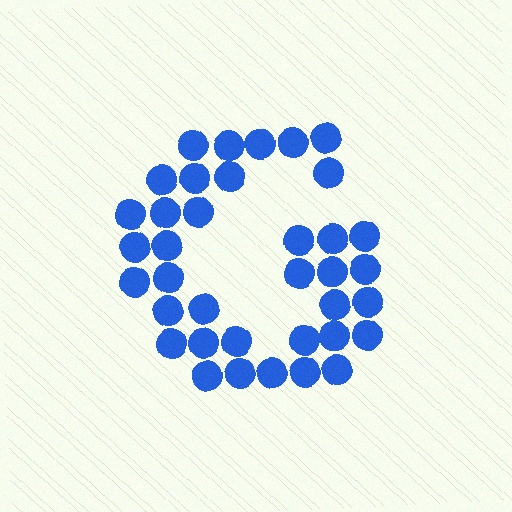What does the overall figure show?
The overall figure shows the letter G.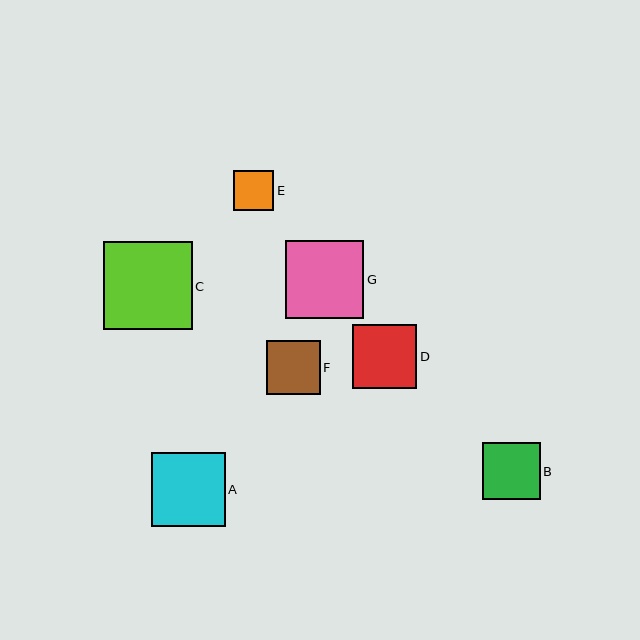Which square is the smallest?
Square E is the smallest with a size of approximately 40 pixels.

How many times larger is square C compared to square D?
Square C is approximately 1.4 times the size of square D.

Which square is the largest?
Square C is the largest with a size of approximately 88 pixels.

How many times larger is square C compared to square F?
Square C is approximately 1.6 times the size of square F.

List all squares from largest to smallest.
From largest to smallest: C, G, A, D, B, F, E.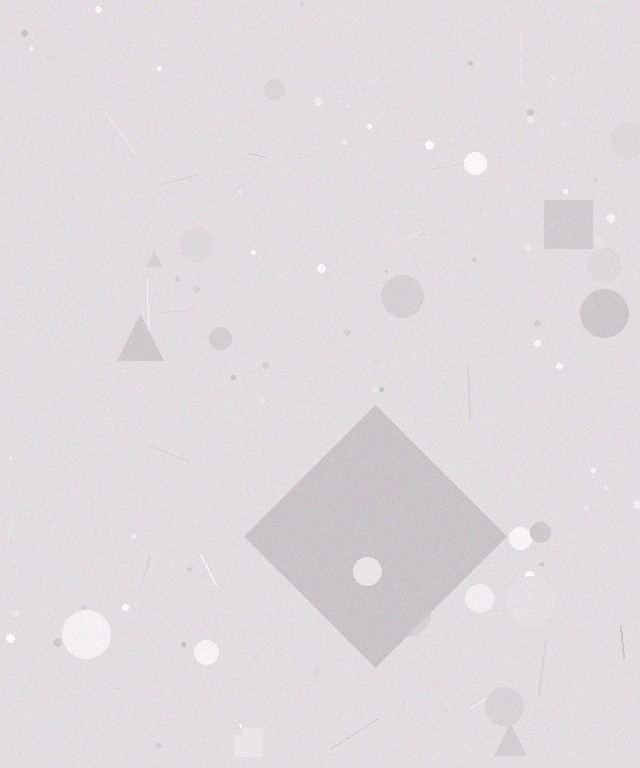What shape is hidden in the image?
A diamond is hidden in the image.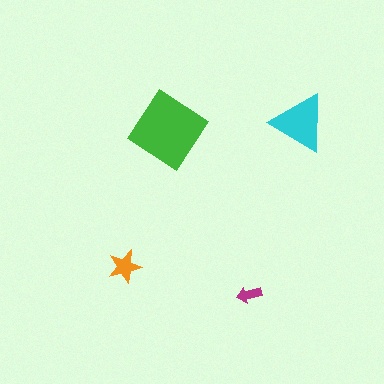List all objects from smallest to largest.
The magenta arrow, the orange star, the cyan triangle, the green diamond.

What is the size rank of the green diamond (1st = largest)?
1st.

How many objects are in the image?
There are 4 objects in the image.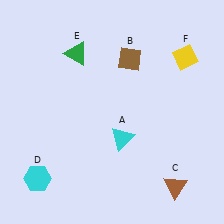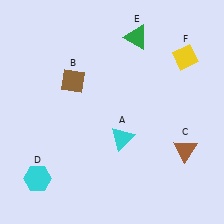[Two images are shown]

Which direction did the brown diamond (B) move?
The brown diamond (B) moved left.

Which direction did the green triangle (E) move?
The green triangle (E) moved right.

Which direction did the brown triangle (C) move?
The brown triangle (C) moved up.